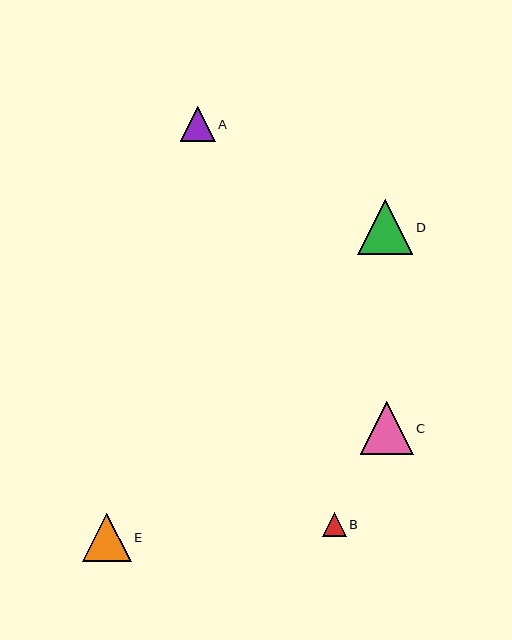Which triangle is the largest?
Triangle D is the largest with a size of approximately 55 pixels.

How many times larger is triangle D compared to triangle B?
Triangle D is approximately 2.3 times the size of triangle B.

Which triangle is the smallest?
Triangle B is the smallest with a size of approximately 24 pixels.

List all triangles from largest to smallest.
From largest to smallest: D, C, E, A, B.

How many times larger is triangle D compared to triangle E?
Triangle D is approximately 1.1 times the size of triangle E.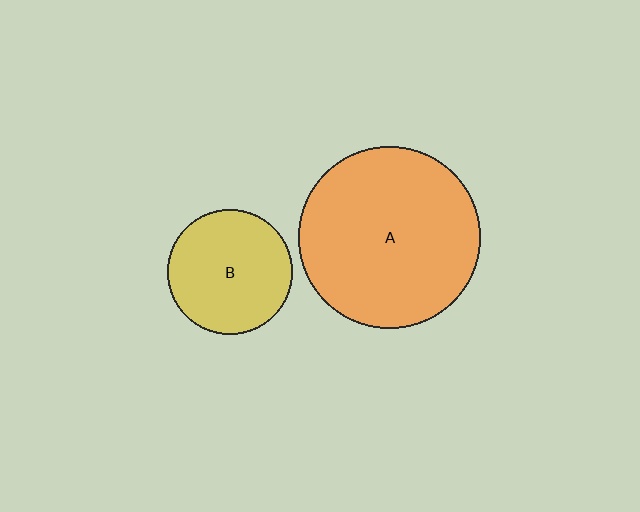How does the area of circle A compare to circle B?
Approximately 2.1 times.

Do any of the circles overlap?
No, none of the circles overlap.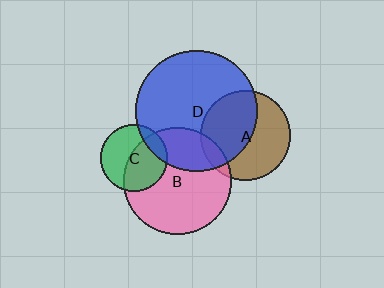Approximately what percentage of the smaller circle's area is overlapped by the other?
Approximately 30%.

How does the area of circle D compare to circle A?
Approximately 1.8 times.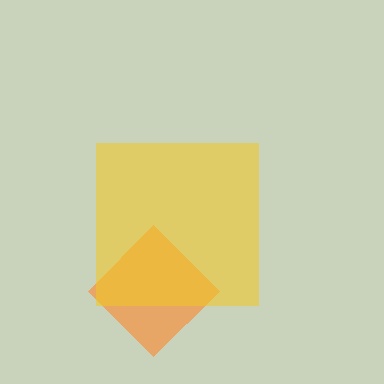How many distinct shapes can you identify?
There are 2 distinct shapes: an orange diamond, a yellow square.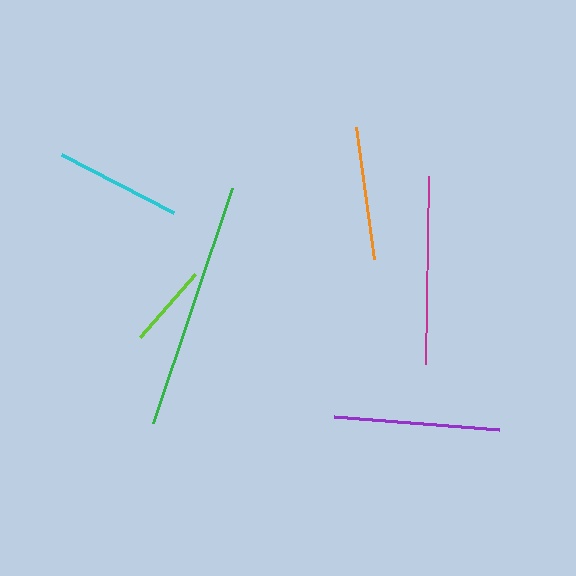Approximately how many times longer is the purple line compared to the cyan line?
The purple line is approximately 1.3 times the length of the cyan line.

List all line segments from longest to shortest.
From longest to shortest: green, magenta, purple, orange, cyan, lime.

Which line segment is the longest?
The green line is the longest at approximately 247 pixels.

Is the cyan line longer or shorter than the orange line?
The orange line is longer than the cyan line.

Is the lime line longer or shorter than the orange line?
The orange line is longer than the lime line.